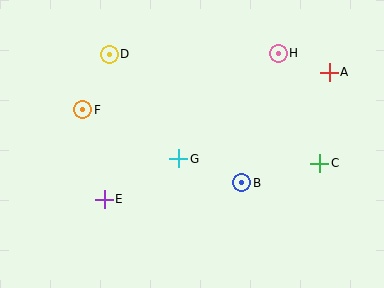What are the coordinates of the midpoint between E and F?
The midpoint between E and F is at (94, 155).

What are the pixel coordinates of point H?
Point H is at (278, 53).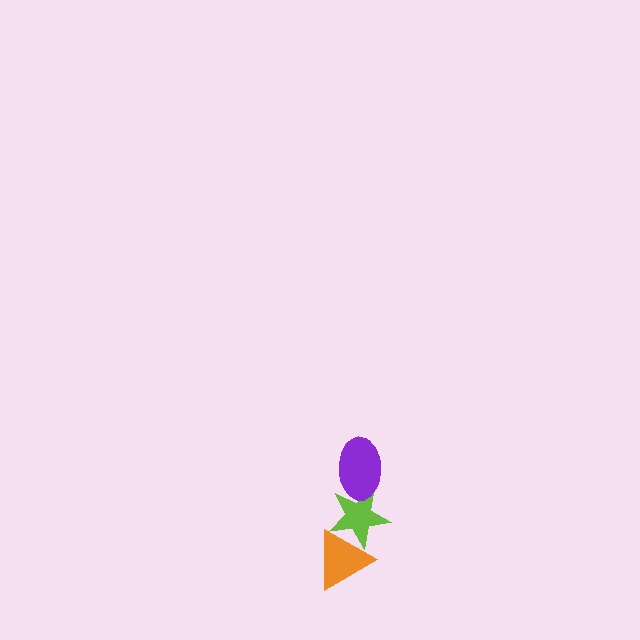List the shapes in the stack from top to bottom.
From top to bottom: the purple ellipse, the lime star, the orange triangle.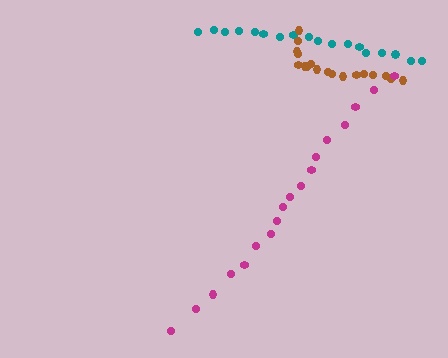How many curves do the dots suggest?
There are 3 distinct paths.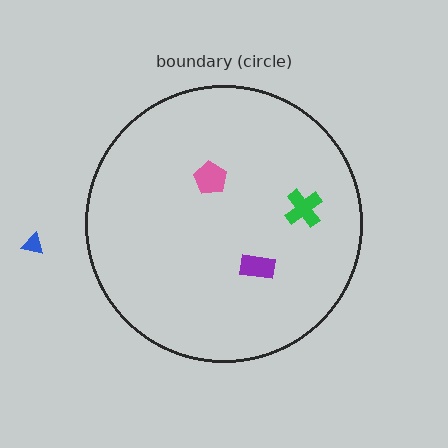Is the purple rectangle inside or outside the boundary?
Inside.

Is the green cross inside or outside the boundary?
Inside.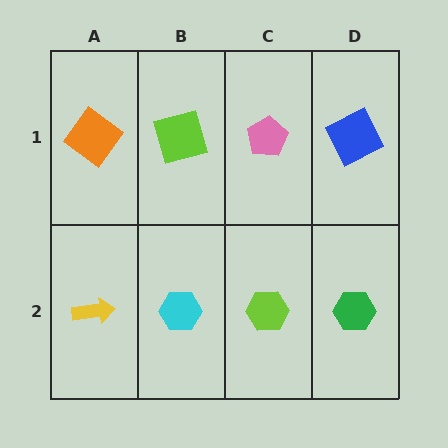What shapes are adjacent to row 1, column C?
A lime hexagon (row 2, column C), a lime square (row 1, column B), a blue square (row 1, column D).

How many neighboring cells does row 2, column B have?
3.